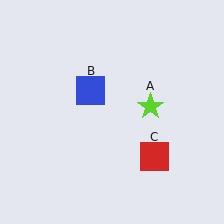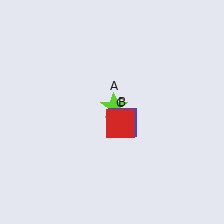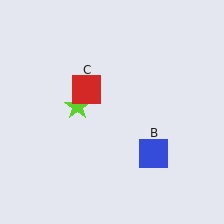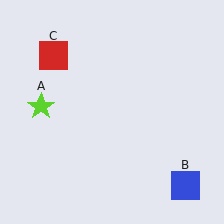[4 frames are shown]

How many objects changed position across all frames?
3 objects changed position: lime star (object A), blue square (object B), red square (object C).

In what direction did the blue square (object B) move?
The blue square (object B) moved down and to the right.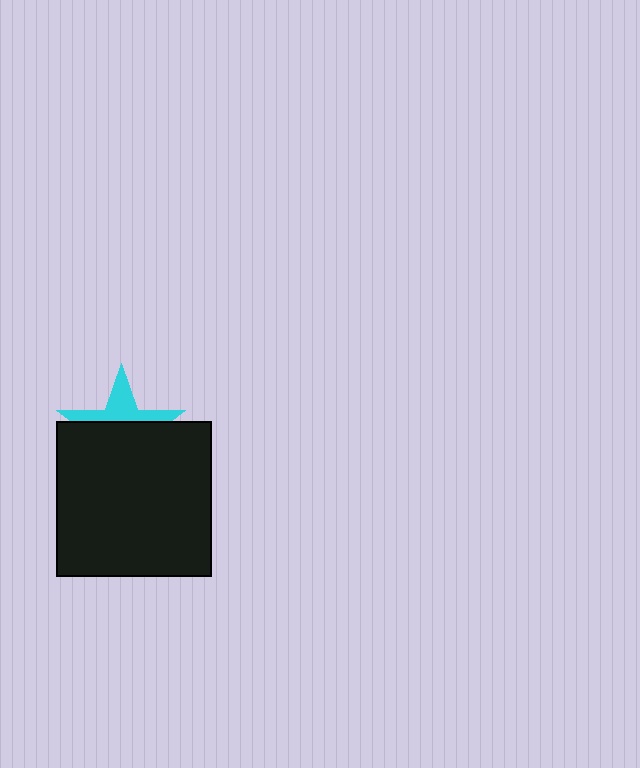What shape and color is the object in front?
The object in front is a black square.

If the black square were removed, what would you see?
You would see the complete cyan star.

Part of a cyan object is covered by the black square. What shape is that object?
It is a star.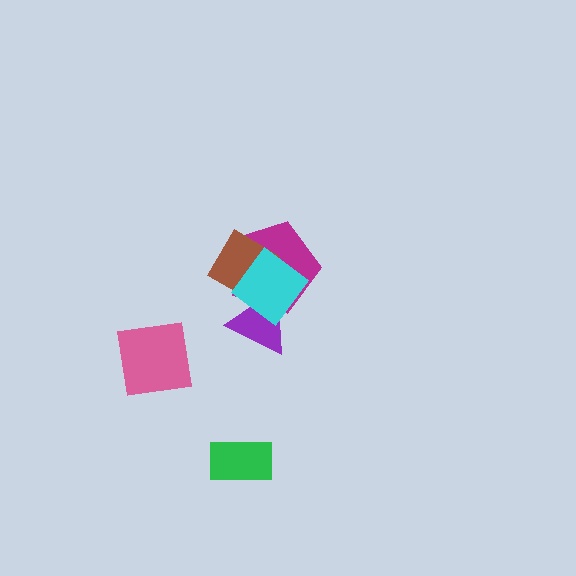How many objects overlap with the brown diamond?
3 objects overlap with the brown diamond.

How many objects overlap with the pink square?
0 objects overlap with the pink square.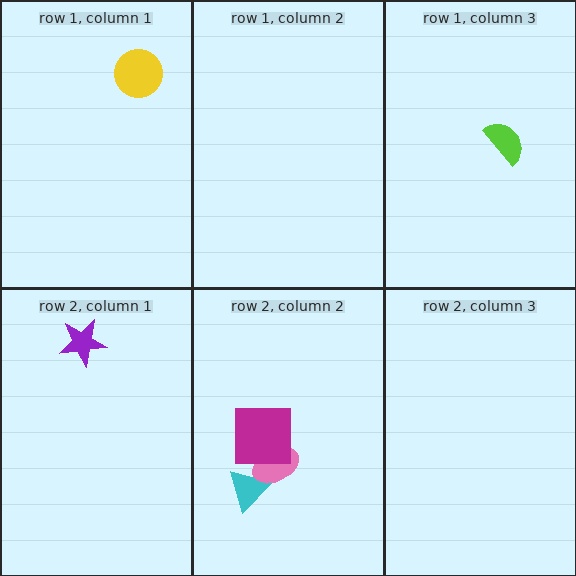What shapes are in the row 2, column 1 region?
The purple star.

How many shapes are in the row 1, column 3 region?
1.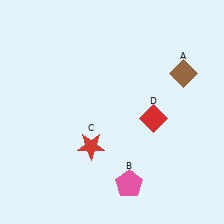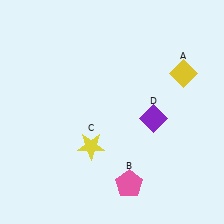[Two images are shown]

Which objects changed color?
A changed from brown to yellow. C changed from red to yellow. D changed from red to purple.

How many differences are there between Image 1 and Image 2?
There are 3 differences between the two images.